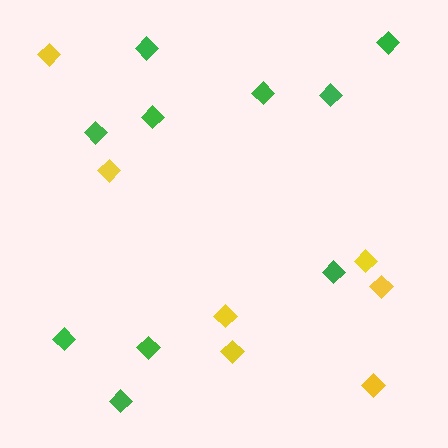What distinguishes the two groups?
There are 2 groups: one group of green diamonds (10) and one group of yellow diamonds (7).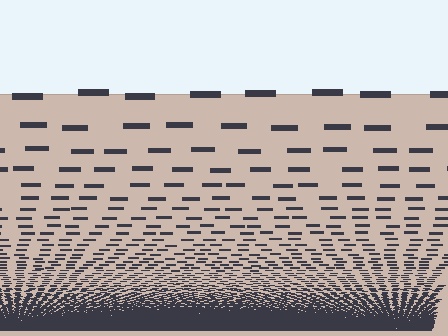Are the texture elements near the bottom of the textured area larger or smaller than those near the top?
Smaller. The gradient is inverted — elements near the bottom are smaller and denser.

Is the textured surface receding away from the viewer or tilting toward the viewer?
The surface appears to tilt toward the viewer. Texture elements get larger and sparser toward the top.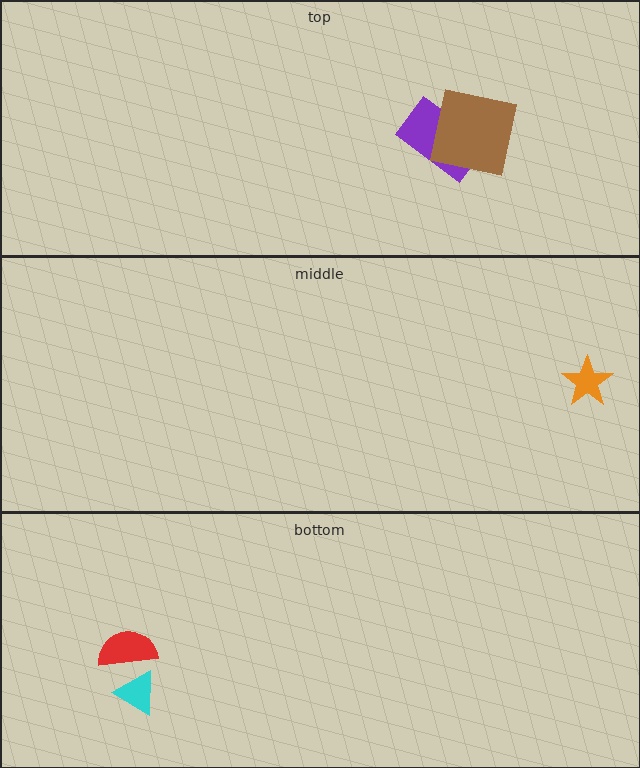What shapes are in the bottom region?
The cyan triangle, the red semicircle.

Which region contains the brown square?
The top region.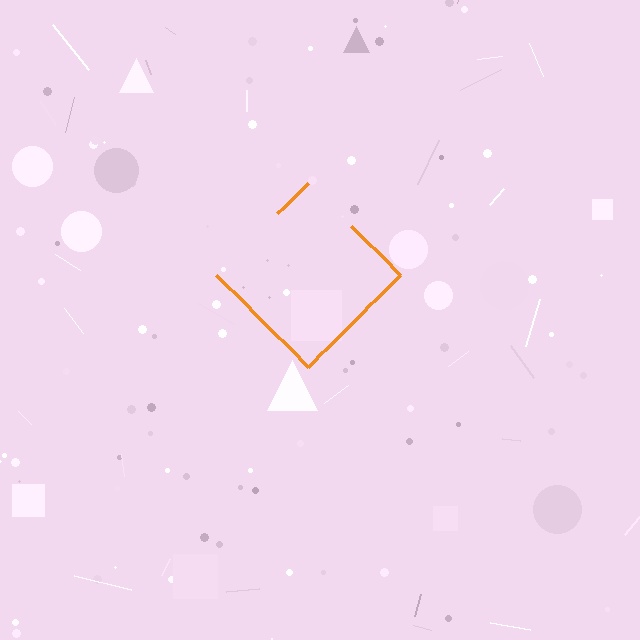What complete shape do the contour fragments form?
The contour fragments form a diamond.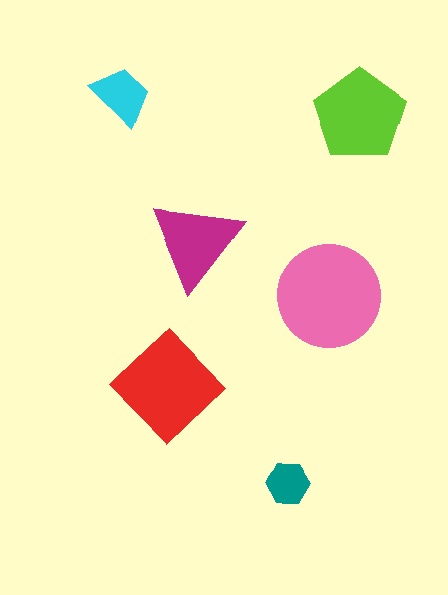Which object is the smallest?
The teal hexagon.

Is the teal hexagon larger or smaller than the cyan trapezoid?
Smaller.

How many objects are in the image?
There are 6 objects in the image.